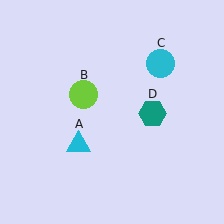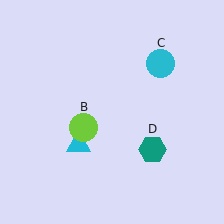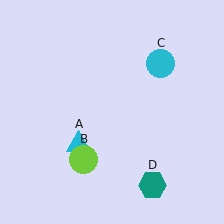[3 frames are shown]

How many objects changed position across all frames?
2 objects changed position: lime circle (object B), teal hexagon (object D).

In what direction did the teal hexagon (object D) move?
The teal hexagon (object D) moved down.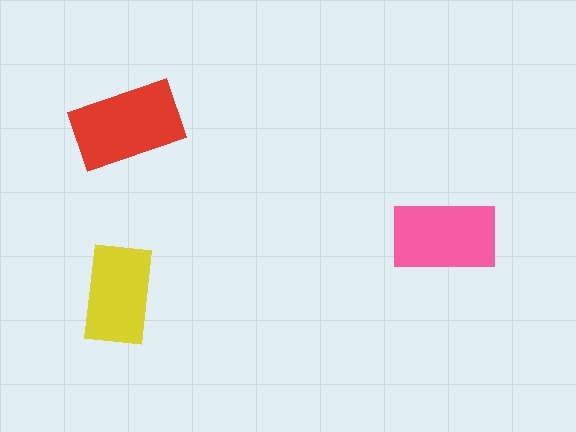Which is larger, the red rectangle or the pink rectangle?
The red one.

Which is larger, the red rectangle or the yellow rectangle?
The red one.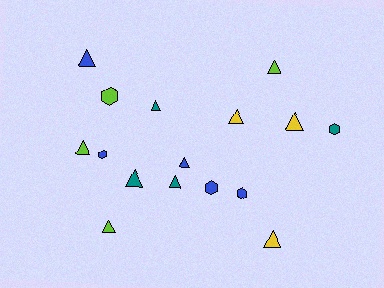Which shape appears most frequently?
Triangle, with 11 objects.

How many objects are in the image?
There are 16 objects.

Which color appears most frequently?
Blue, with 5 objects.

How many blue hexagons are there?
There are 3 blue hexagons.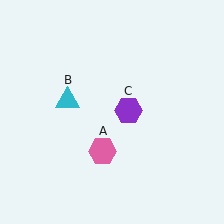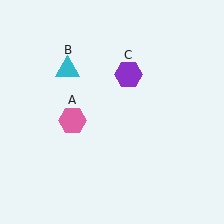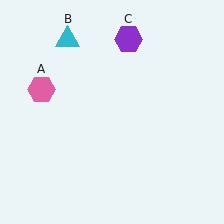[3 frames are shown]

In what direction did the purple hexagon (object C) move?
The purple hexagon (object C) moved up.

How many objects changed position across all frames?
3 objects changed position: pink hexagon (object A), cyan triangle (object B), purple hexagon (object C).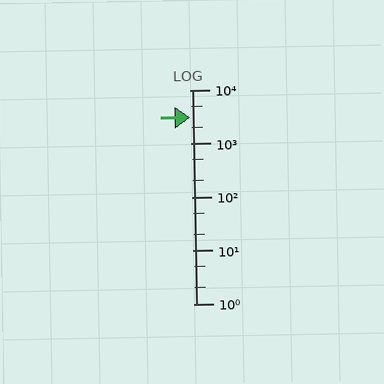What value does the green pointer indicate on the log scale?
The pointer indicates approximately 3000.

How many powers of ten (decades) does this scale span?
The scale spans 4 decades, from 1 to 10000.